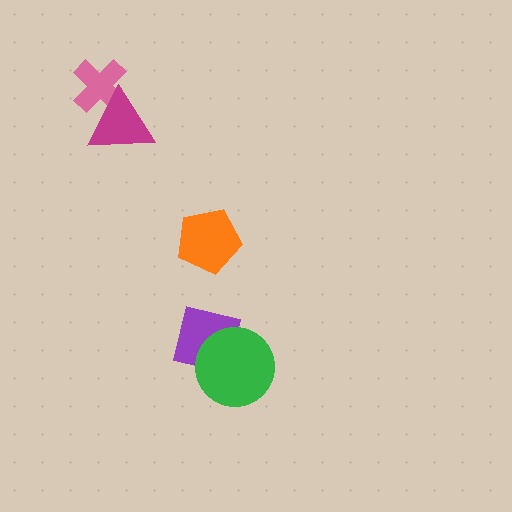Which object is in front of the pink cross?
The magenta triangle is in front of the pink cross.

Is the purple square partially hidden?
Yes, it is partially covered by another shape.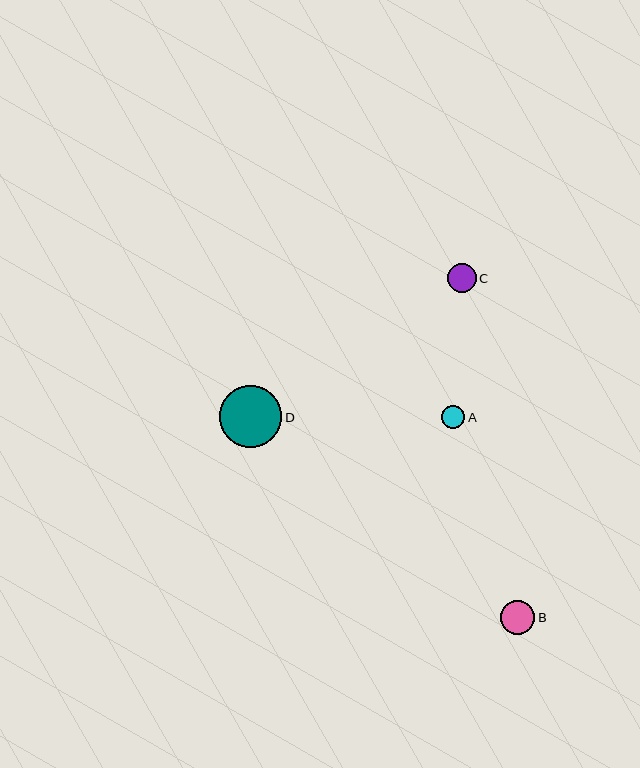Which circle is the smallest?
Circle A is the smallest with a size of approximately 23 pixels.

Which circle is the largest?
Circle D is the largest with a size of approximately 62 pixels.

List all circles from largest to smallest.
From largest to smallest: D, B, C, A.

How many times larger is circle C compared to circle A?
Circle C is approximately 1.2 times the size of circle A.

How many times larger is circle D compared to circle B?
Circle D is approximately 1.8 times the size of circle B.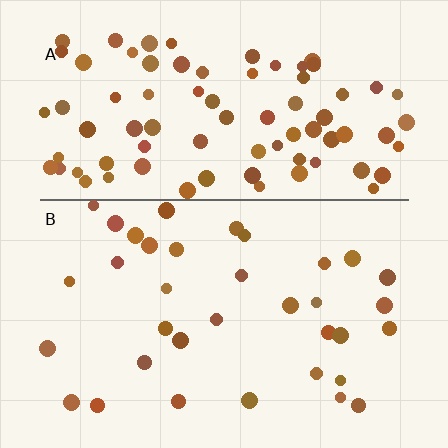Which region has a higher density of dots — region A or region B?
A (the top).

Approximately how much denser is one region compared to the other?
Approximately 2.4× — region A over region B.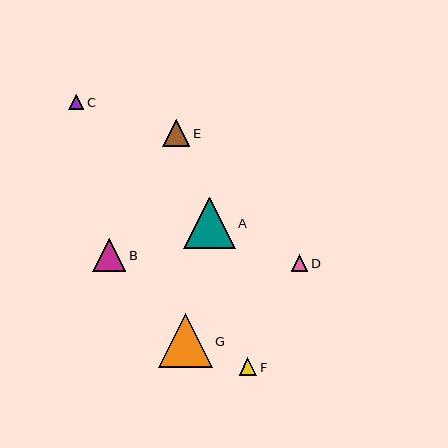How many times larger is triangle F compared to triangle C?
Triangle F is approximately 1.1 times the size of triangle C.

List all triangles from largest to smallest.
From largest to smallest: G, A, B, E, F, D, C.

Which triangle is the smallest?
Triangle C is the smallest with a size of approximately 15 pixels.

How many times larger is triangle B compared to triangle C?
Triangle B is approximately 2.2 times the size of triangle C.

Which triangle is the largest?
Triangle G is the largest with a size of approximately 54 pixels.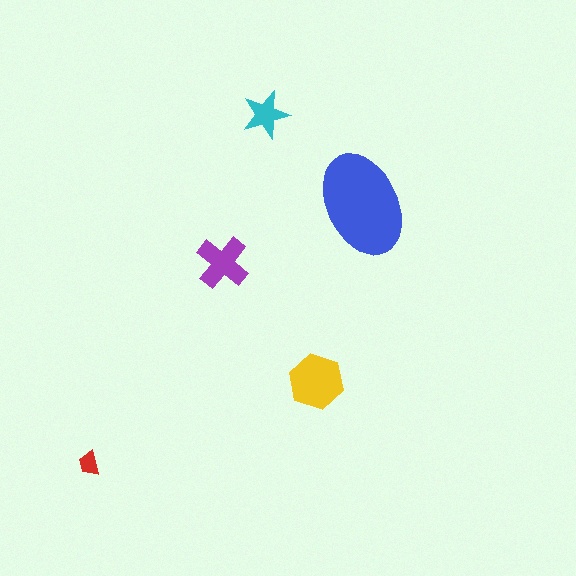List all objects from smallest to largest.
The red trapezoid, the cyan star, the purple cross, the yellow hexagon, the blue ellipse.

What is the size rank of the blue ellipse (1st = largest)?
1st.